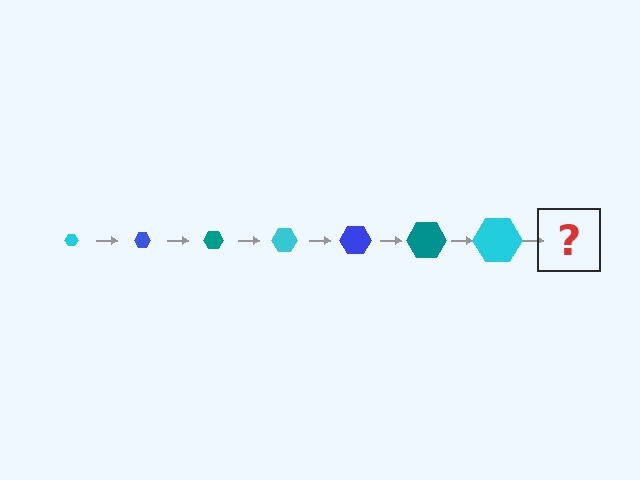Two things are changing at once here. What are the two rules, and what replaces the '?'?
The two rules are that the hexagon grows larger each step and the color cycles through cyan, blue, and teal. The '?' should be a blue hexagon, larger than the previous one.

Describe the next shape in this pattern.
It should be a blue hexagon, larger than the previous one.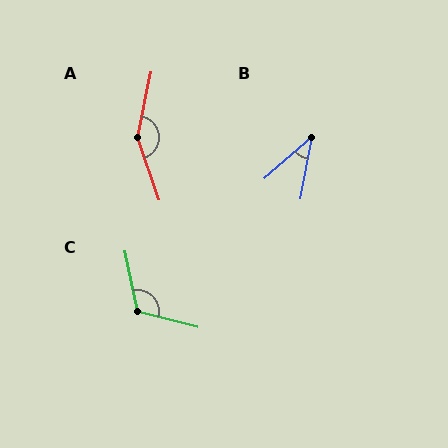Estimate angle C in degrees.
Approximately 116 degrees.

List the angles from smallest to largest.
B (38°), C (116°), A (150°).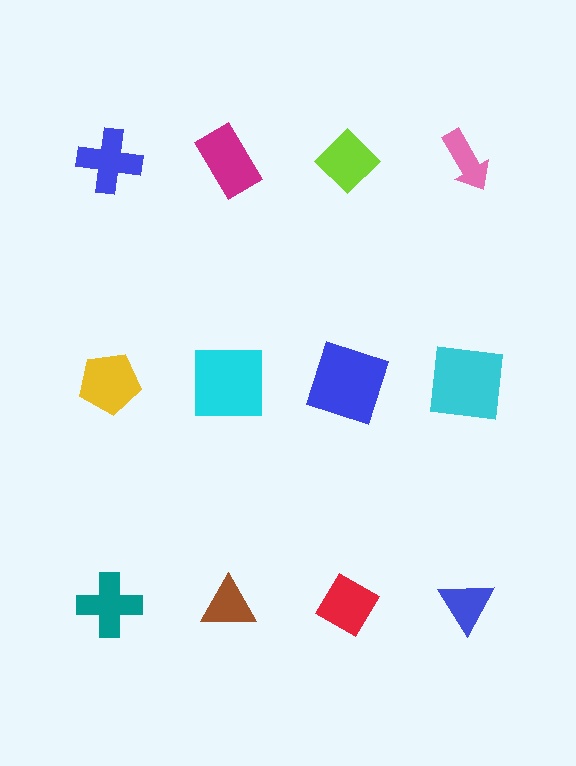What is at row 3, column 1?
A teal cross.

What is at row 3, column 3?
A red diamond.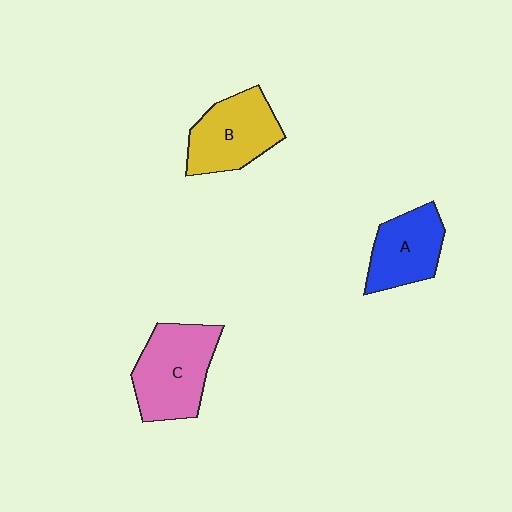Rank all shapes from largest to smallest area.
From largest to smallest: C (pink), B (yellow), A (blue).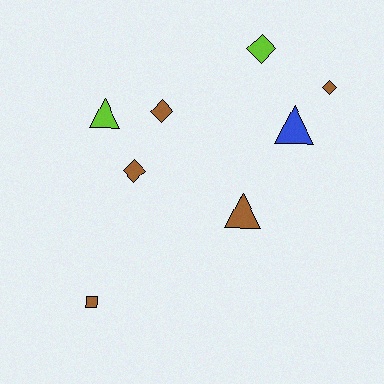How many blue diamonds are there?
There are no blue diamonds.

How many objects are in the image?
There are 8 objects.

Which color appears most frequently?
Brown, with 5 objects.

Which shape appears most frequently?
Diamond, with 4 objects.